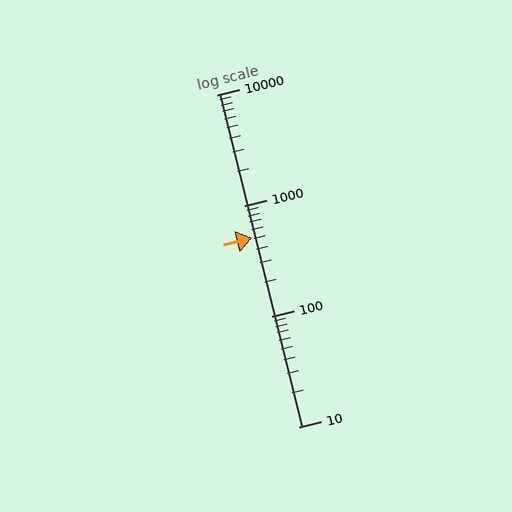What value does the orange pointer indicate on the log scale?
The pointer indicates approximately 510.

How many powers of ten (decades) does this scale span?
The scale spans 3 decades, from 10 to 10000.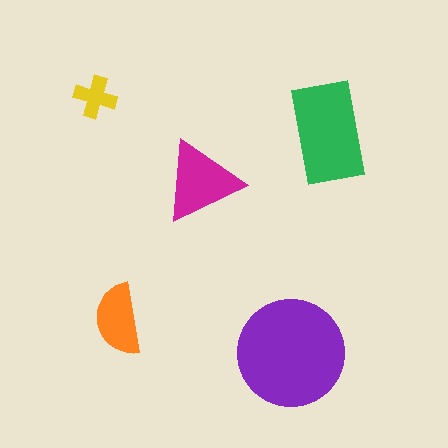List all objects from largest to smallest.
The purple circle, the green rectangle, the magenta triangle, the orange semicircle, the yellow cross.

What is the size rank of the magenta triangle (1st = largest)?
3rd.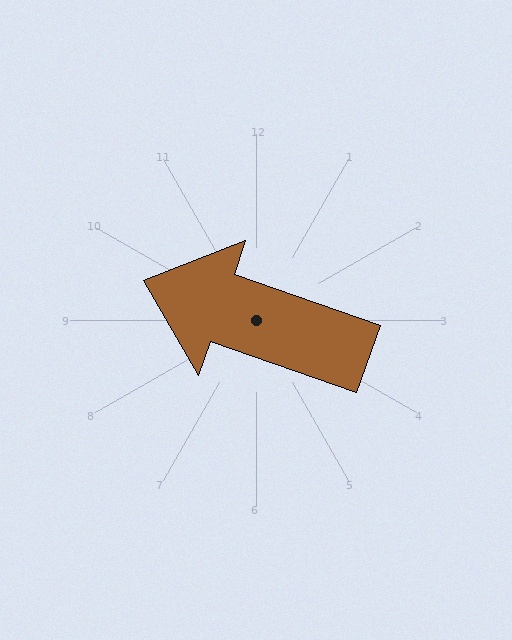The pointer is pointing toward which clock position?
Roughly 10 o'clock.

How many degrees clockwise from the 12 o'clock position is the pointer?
Approximately 289 degrees.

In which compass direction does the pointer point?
West.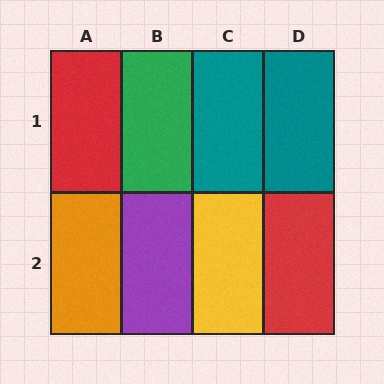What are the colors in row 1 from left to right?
Red, green, teal, teal.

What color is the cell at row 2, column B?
Purple.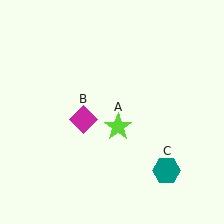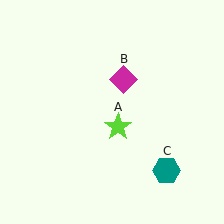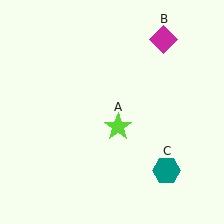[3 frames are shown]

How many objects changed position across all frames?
1 object changed position: magenta diamond (object B).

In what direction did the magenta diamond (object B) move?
The magenta diamond (object B) moved up and to the right.